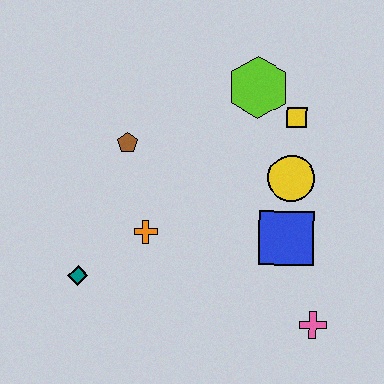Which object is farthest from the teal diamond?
The yellow square is farthest from the teal diamond.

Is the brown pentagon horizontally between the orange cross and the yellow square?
No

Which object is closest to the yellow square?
The lime hexagon is closest to the yellow square.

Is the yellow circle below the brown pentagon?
Yes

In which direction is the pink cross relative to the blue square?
The pink cross is below the blue square.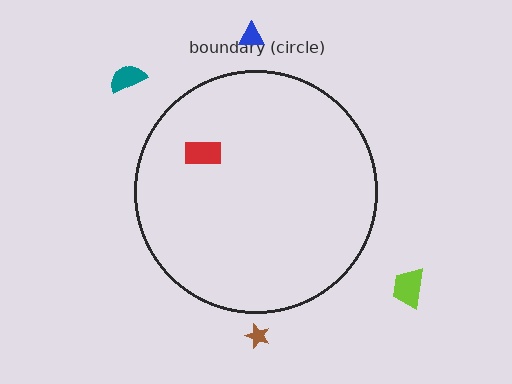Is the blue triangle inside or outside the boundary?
Outside.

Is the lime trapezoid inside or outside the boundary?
Outside.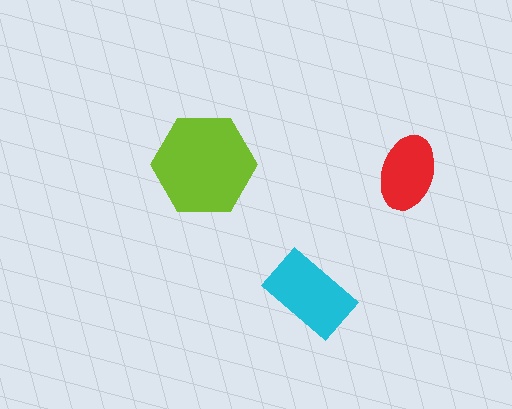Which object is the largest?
The lime hexagon.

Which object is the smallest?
The red ellipse.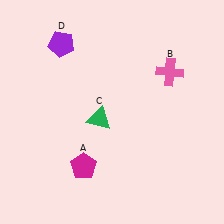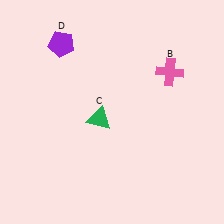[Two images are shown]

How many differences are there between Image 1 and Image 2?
There is 1 difference between the two images.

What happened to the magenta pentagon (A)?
The magenta pentagon (A) was removed in Image 2. It was in the bottom-left area of Image 1.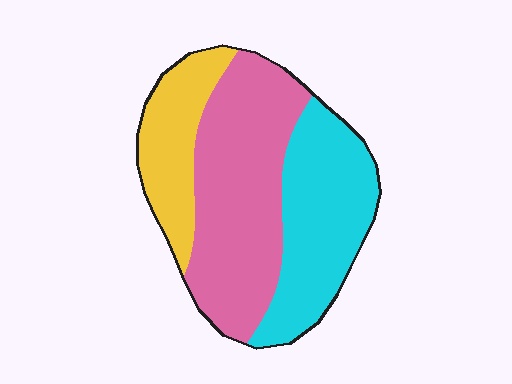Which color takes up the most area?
Pink, at roughly 45%.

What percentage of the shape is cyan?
Cyan takes up about one third (1/3) of the shape.